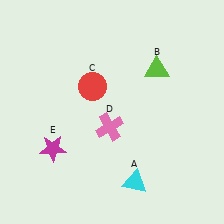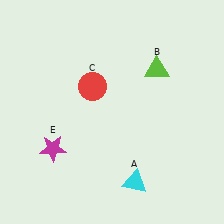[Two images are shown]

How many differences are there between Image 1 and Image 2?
There is 1 difference between the two images.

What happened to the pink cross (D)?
The pink cross (D) was removed in Image 2. It was in the bottom-left area of Image 1.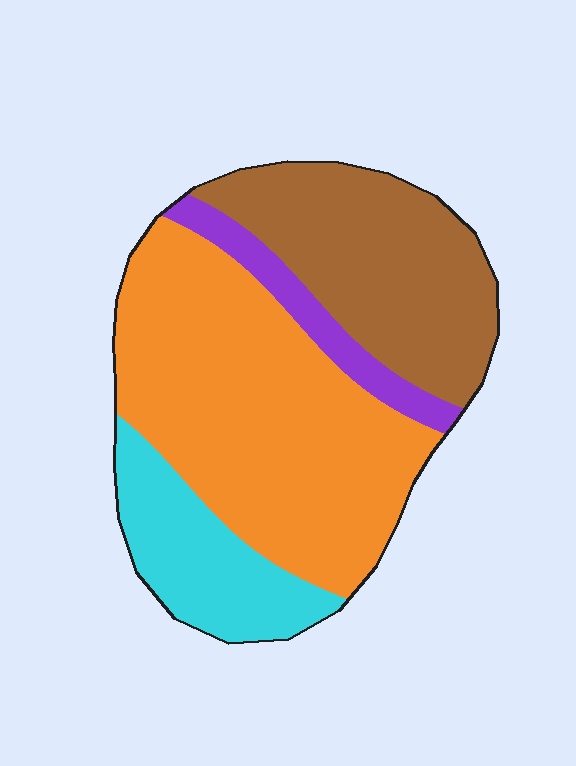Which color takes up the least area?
Purple, at roughly 10%.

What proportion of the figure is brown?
Brown covers 28% of the figure.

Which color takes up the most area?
Orange, at roughly 50%.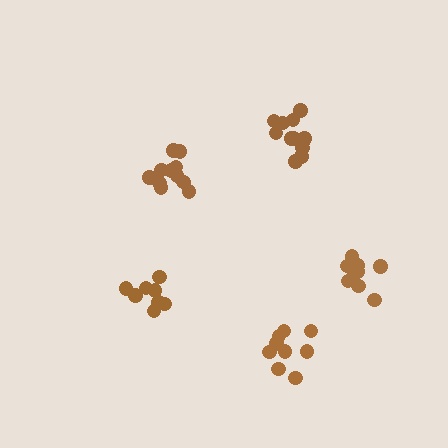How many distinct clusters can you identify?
There are 5 distinct clusters.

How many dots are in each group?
Group 1: 12 dots, Group 2: 11 dots, Group 3: 13 dots, Group 4: 8 dots, Group 5: 9 dots (53 total).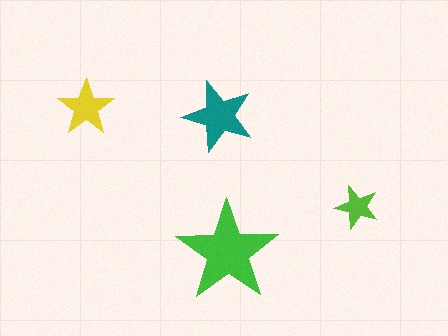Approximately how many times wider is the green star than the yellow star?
About 2 times wider.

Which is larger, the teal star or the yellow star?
The teal one.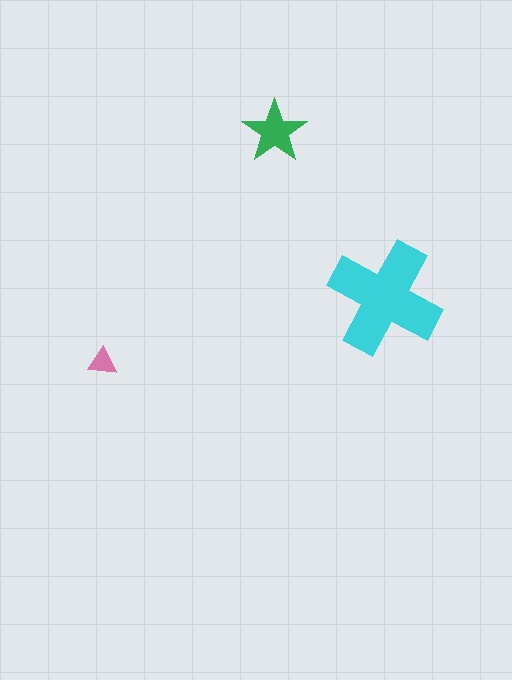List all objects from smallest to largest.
The pink triangle, the green star, the cyan cross.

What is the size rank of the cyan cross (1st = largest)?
1st.